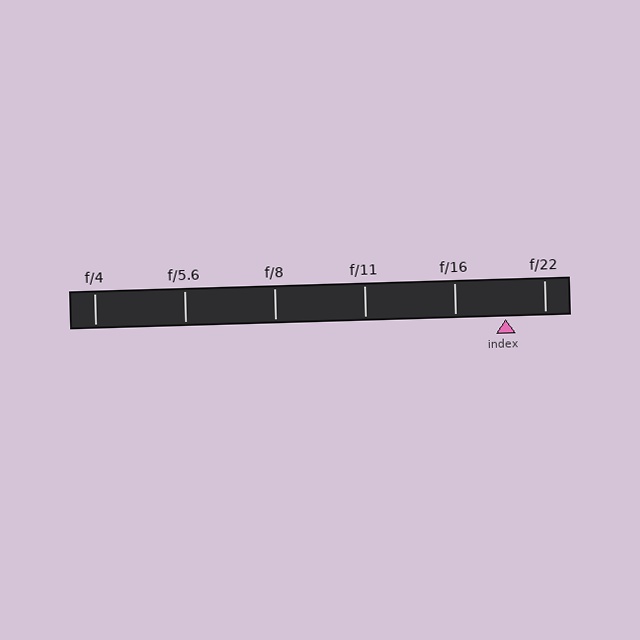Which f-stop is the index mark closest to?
The index mark is closest to f/22.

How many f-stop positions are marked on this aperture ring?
There are 6 f-stop positions marked.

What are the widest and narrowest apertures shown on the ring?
The widest aperture shown is f/4 and the narrowest is f/22.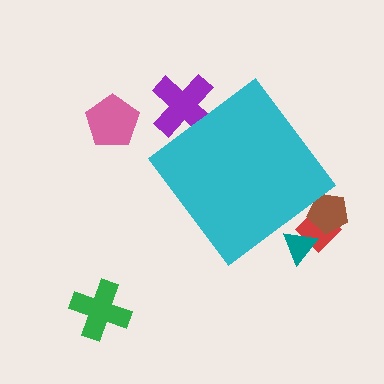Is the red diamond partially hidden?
Yes, the red diamond is partially hidden behind the cyan diamond.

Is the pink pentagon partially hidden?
No, the pink pentagon is fully visible.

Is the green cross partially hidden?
No, the green cross is fully visible.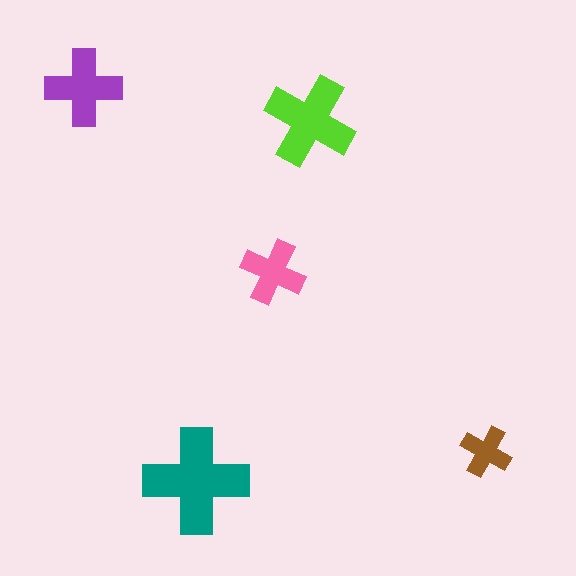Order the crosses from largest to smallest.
the teal one, the lime one, the purple one, the pink one, the brown one.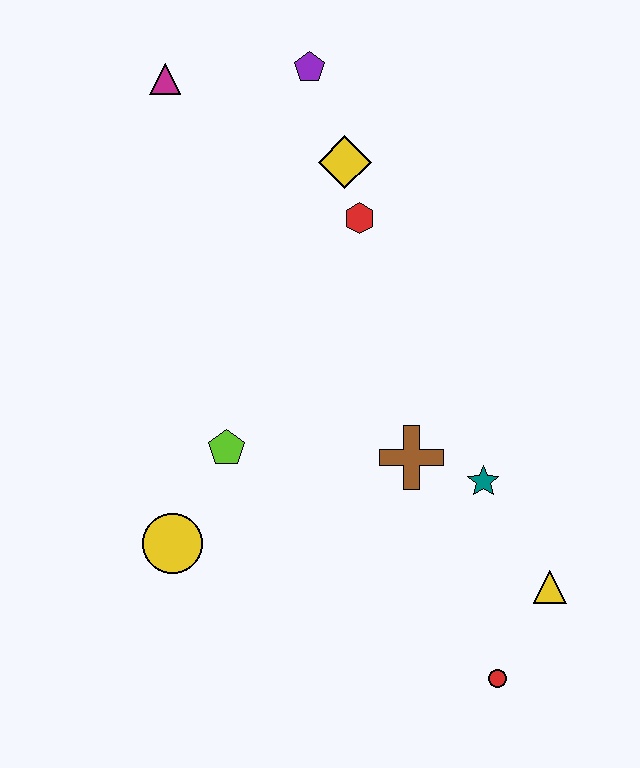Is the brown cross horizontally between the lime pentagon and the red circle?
Yes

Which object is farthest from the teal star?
The magenta triangle is farthest from the teal star.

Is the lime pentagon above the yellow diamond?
No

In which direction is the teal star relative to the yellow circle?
The teal star is to the right of the yellow circle.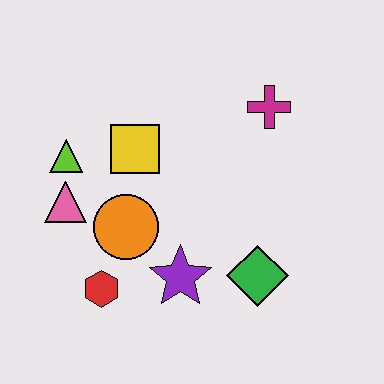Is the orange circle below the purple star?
No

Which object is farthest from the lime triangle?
The green diamond is farthest from the lime triangle.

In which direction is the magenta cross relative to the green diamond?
The magenta cross is above the green diamond.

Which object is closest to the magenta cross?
The yellow square is closest to the magenta cross.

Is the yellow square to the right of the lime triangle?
Yes